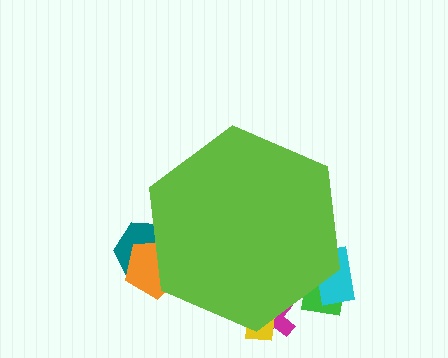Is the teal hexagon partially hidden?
Yes, the teal hexagon is partially hidden behind the lime hexagon.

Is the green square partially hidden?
Yes, the green square is partially hidden behind the lime hexagon.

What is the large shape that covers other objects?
A lime hexagon.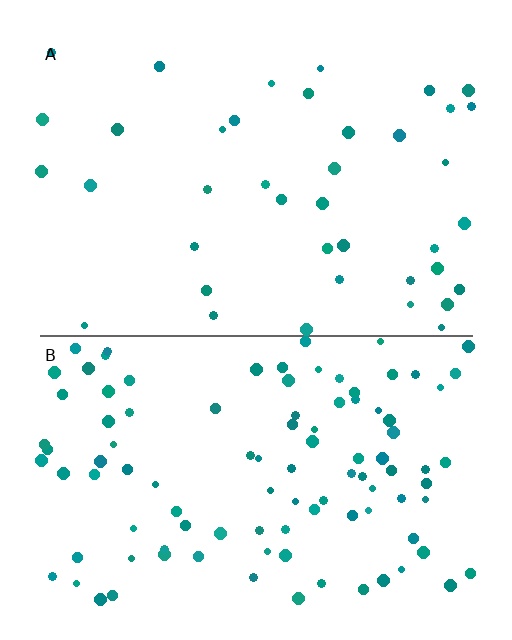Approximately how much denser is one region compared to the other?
Approximately 2.6× — region B over region A.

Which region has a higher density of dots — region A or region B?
B (the bottom).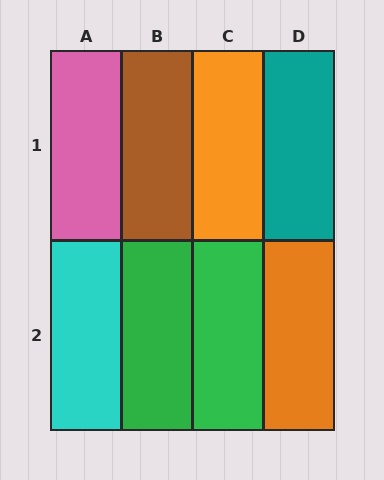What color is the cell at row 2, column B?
Green.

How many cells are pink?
1 cell is pink.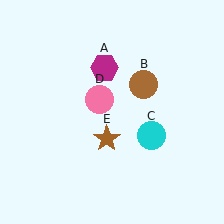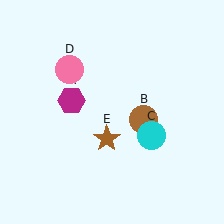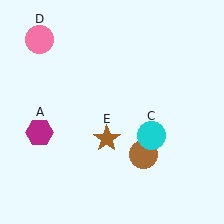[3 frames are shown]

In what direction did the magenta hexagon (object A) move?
The magenta hexagon (object A) moved down and to the left.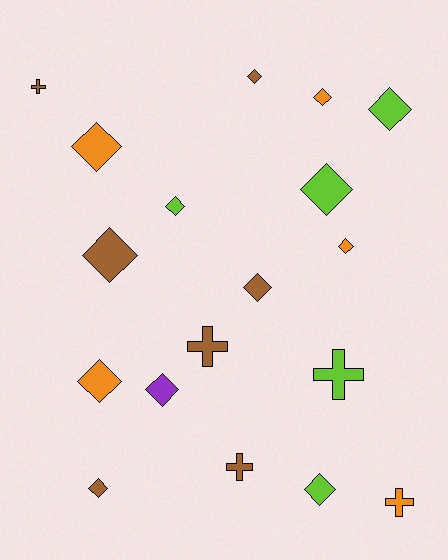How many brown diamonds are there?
There are 4 brown diamonds.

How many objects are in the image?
There are 18 objects.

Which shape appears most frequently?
Diamond, with 13 objects.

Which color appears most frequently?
Brown, with 7 objects.